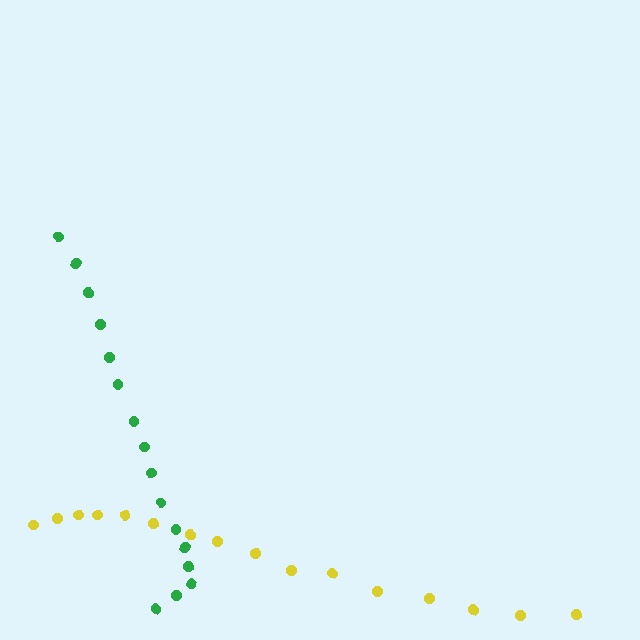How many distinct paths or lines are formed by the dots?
There are 2 distinct paths.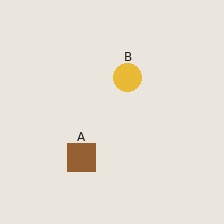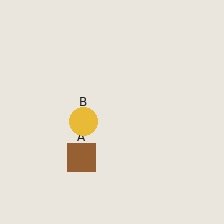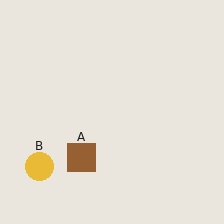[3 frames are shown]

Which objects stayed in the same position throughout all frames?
Brown square (object A) remained stationary.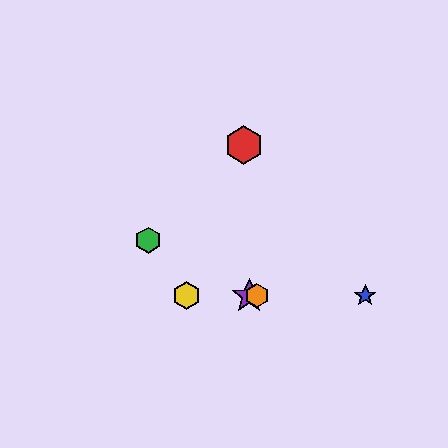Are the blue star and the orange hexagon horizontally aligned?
Yes, both are at y≈296.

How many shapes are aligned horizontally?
4 shapes (the blue star, the yellow hexagon, the purple star, the orange hexagon) are aligned horizontally.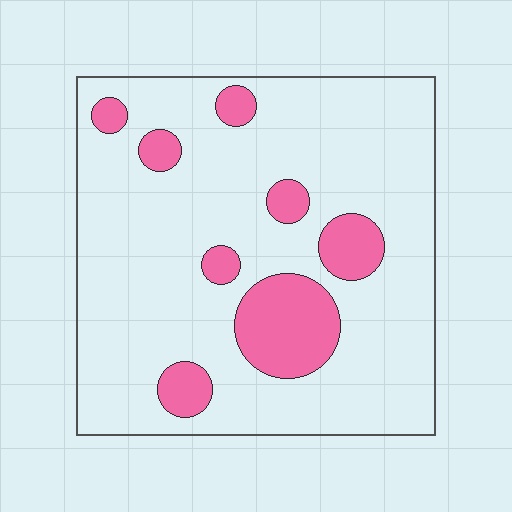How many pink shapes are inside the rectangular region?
8.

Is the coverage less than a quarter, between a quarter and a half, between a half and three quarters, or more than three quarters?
Less than a quarter.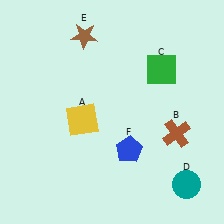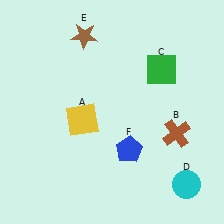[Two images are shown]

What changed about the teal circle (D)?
In Image 1, D is teal. In Image 2, it changed to cyan.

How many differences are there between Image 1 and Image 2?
There is 1 difference between the two images.